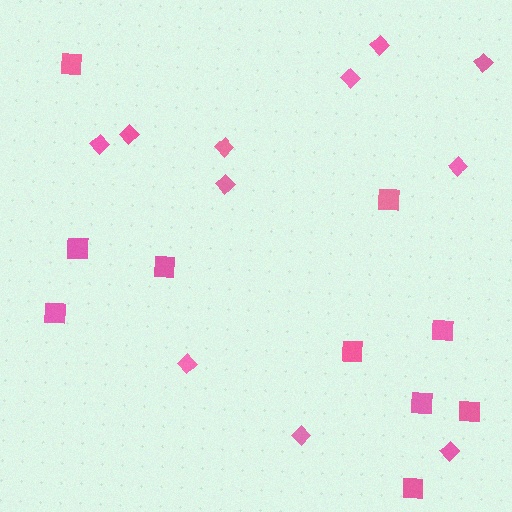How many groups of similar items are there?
There are 2 groups: one group of diamonds (11) and one group of squares (10).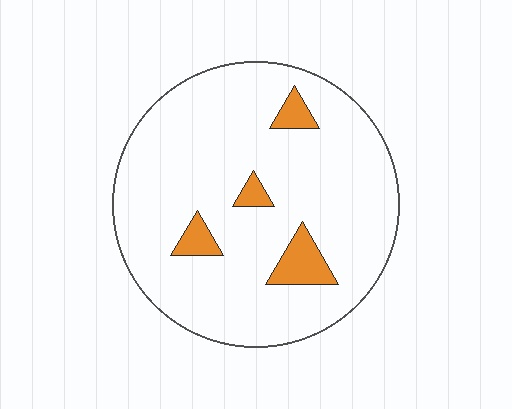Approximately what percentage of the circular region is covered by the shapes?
Approximately 10%.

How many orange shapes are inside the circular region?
4.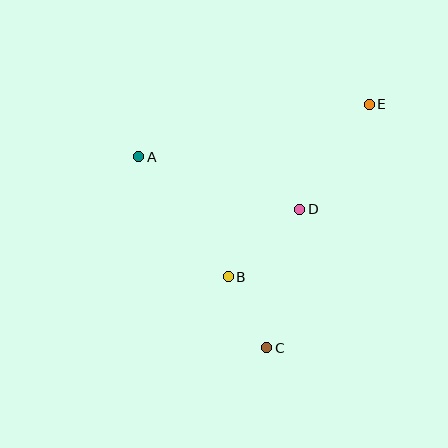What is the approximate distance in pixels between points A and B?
The distance between A and B is approximately 150 pixels.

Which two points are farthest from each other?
Points C and E are farthest from each other.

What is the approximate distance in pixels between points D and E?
The distance between D and E is approximately 126 pixels.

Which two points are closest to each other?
Points B and C are closest to each other.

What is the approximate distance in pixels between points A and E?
The distance between A and E is approximately 237 pixels.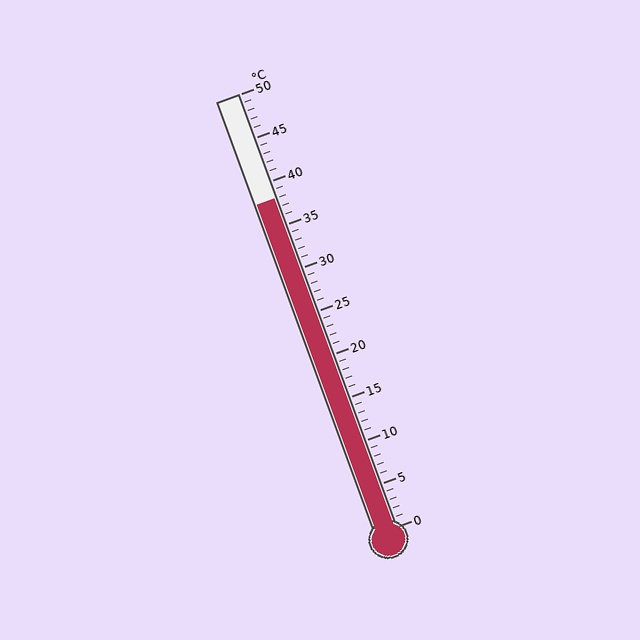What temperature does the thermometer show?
The thermometer shows approximately 38°C.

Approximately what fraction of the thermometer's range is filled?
The thermometer is filled to approximately 75% of its range.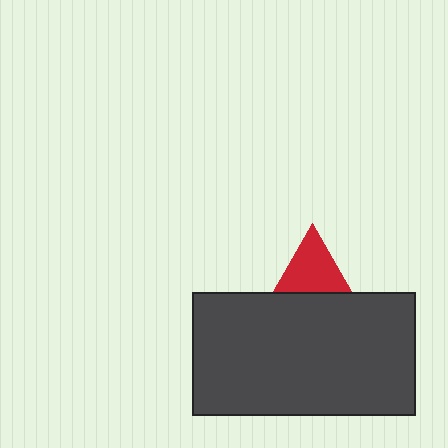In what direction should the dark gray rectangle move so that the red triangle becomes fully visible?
The dark gray rectangle should move down. That is the shortest direction to clear the overlap and leave the red triangle fully visible.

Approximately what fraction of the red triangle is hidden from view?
Roughly 62% of the red triangle is hidden behind the dark gray rectangle.